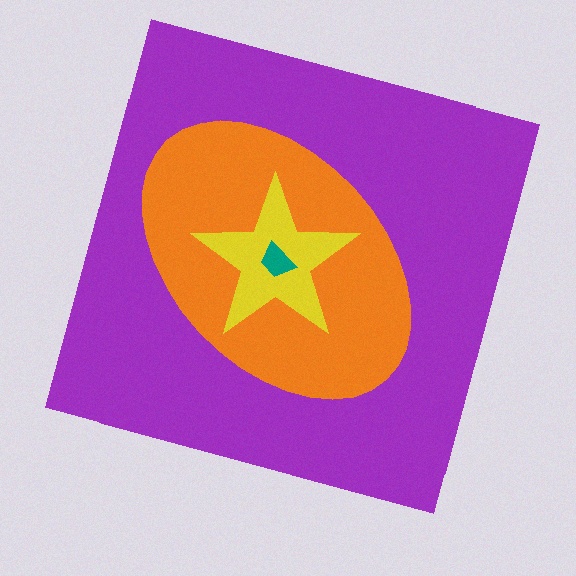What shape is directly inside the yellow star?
The teal trapezoid.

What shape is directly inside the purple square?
The orange ellipse.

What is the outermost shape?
The purple square.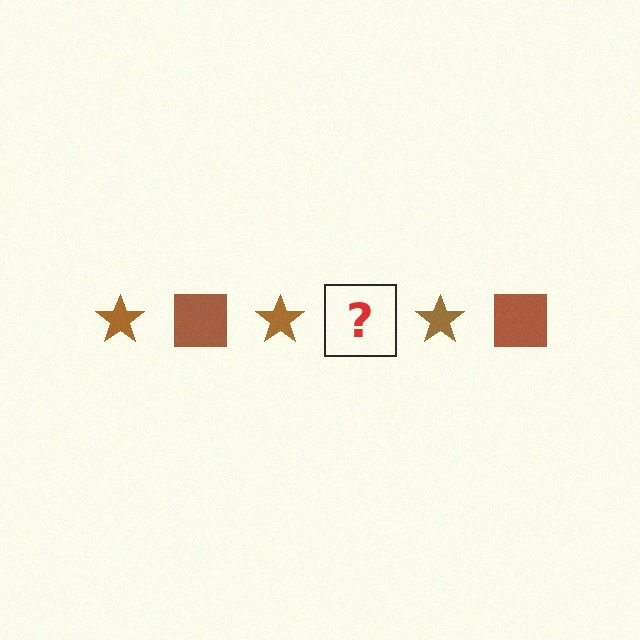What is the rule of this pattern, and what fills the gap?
The rule is that the pattern cycles through star, square shapes in brown. The gap should be filled with a brown square.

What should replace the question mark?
The question mark should be replaced with a brown square.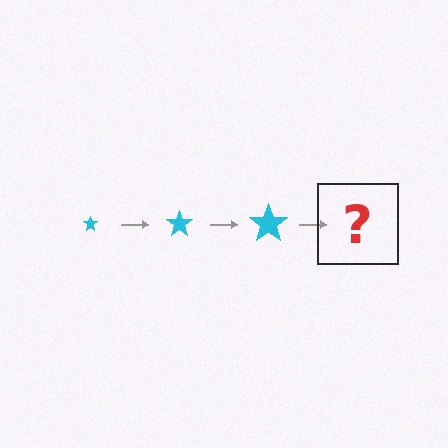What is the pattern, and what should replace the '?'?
The pattern is that the star gets progressively larger each step. The '?' should be a cyan star, larger than the previous one.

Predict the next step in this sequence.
The next step is a cyan star, larger than the previous one.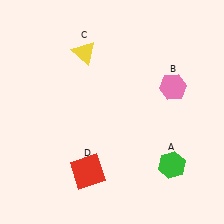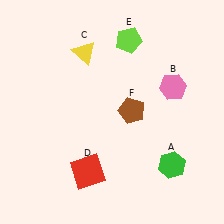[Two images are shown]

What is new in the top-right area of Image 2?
A brown pentagon (F) was added in the top-right area of Image 2.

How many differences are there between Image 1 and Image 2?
There are 2 differences between the two images.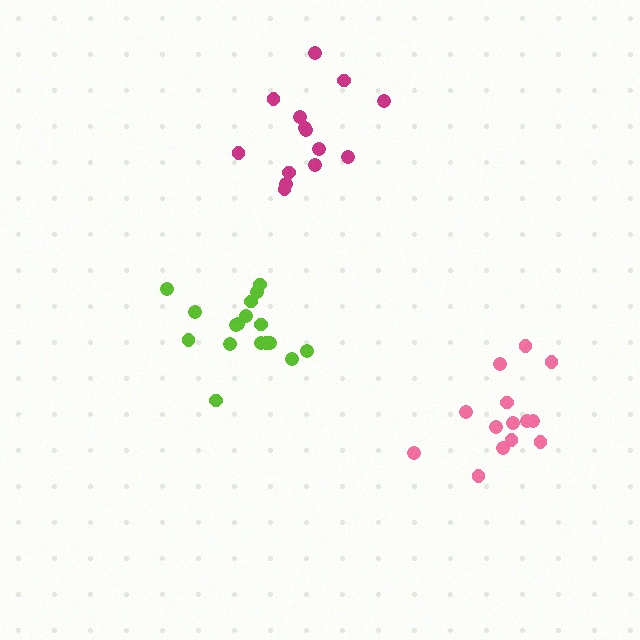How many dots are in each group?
Group 1: 14 dots, Group 2: 17 dots, Group 3: 14 dots (45 total).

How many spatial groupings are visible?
There are 3 spatial groupings.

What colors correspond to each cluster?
The clusters are colored: pink, lime, magenta.